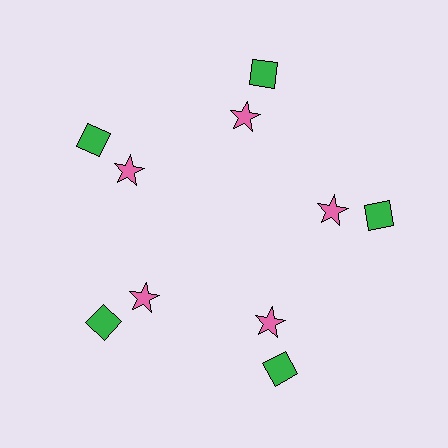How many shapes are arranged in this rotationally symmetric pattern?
There are 10 shapes, arranged in 5 groups of 2.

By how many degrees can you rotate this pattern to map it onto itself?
The pattern maps onto itself every 72 degrees of rotation.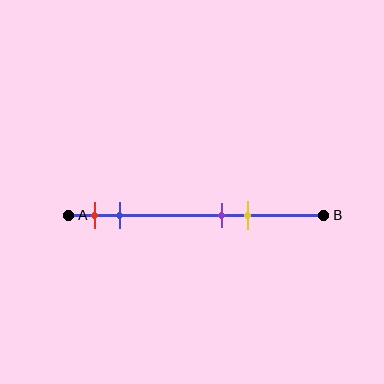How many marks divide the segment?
There are 4 marks dividing the segment.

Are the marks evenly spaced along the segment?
No, the marks are not evenly spaced.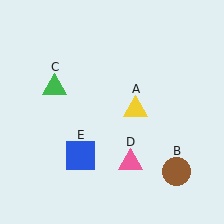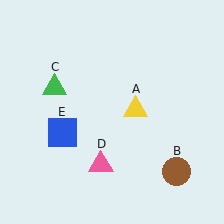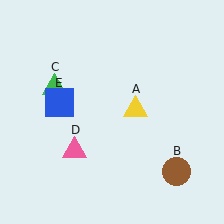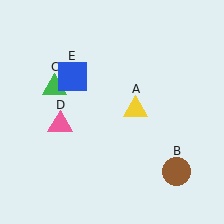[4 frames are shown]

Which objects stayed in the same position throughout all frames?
Yellow triangle (object A) and brown circle (object B) and green triangle (object C) remained stationary.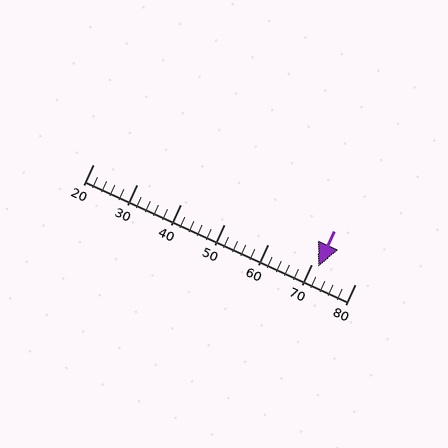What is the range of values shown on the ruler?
The ruler shows values from 20 to 80.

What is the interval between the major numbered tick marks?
The major tick marks are spaced 10 units apart.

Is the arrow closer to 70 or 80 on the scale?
The arrow is closer to 70.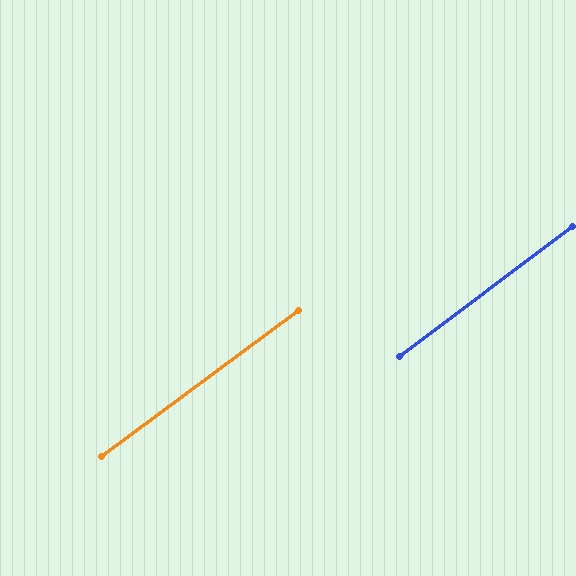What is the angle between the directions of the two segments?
Approximately 0 degrees.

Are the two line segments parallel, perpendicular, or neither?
Parallel — their directions differ by only 0.4°.